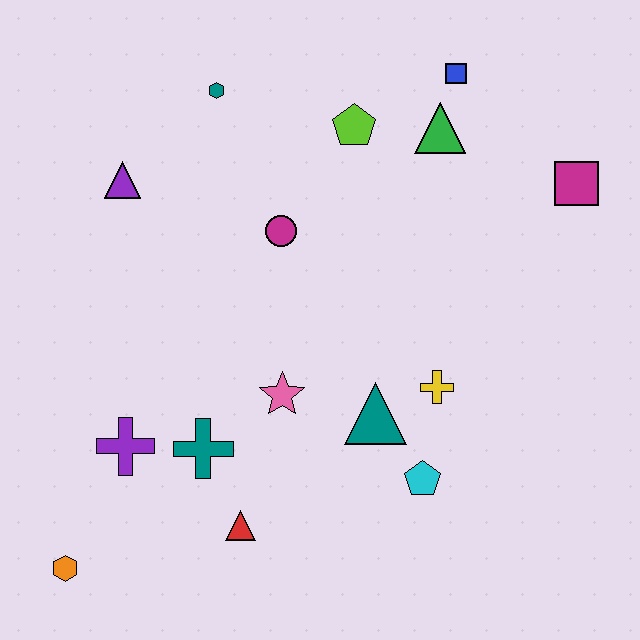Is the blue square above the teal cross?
Yes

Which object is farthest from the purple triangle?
The magenta square is farthest from the purple triangle.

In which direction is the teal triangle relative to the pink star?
The teal triangle is to the right of the pink star.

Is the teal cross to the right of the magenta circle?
No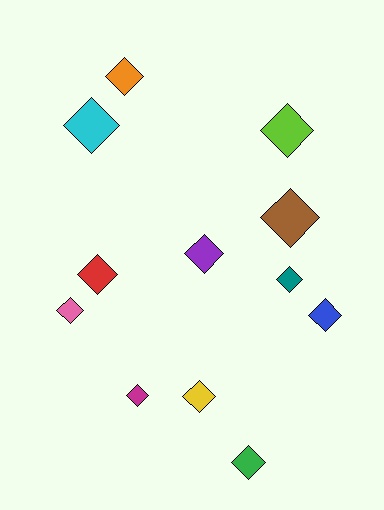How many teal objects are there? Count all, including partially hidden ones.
There is 1 teal object.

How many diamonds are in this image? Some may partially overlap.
There are 12 diamonds.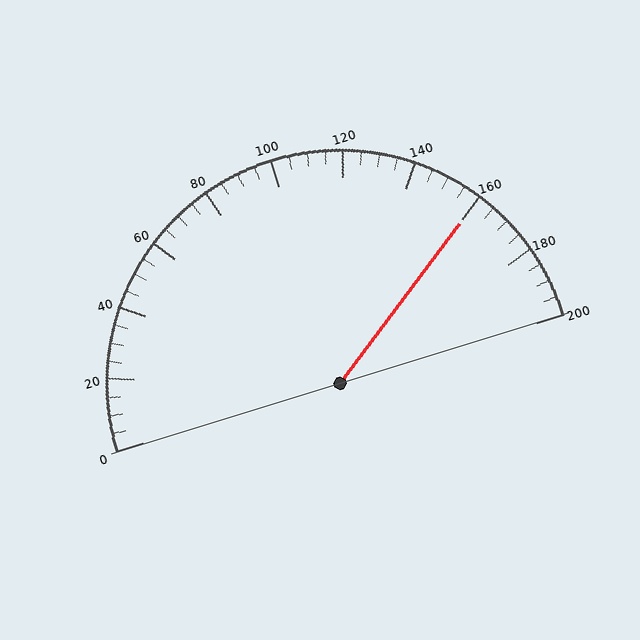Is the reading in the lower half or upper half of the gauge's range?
The reading is in the upper half of the range (0 to 200).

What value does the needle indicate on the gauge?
The needle indicates approximately 160.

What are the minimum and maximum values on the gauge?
The gauge ranges from 0 to 200.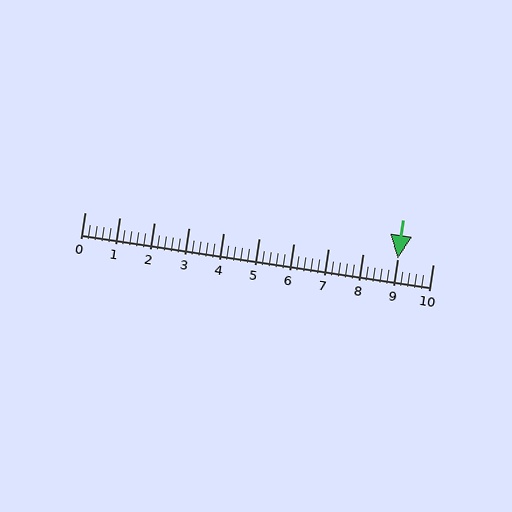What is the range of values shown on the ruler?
The ruler shows values from 0 to 10.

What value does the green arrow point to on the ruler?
The green arrow points to approximately 9.0.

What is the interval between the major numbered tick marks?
The major tick marks are spaced 1 units apart.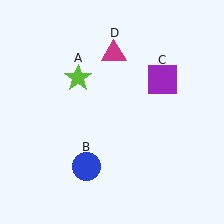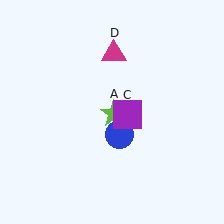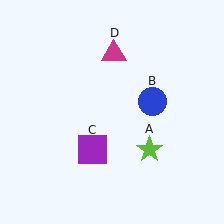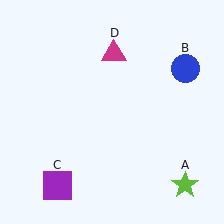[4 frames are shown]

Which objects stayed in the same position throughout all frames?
Magenta triangle (object D) remained stationary.